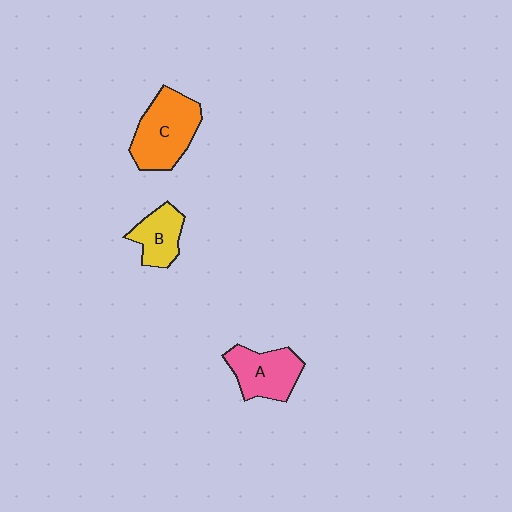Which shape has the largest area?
Shape C (orange).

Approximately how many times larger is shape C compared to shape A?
Approximately 1.3 times.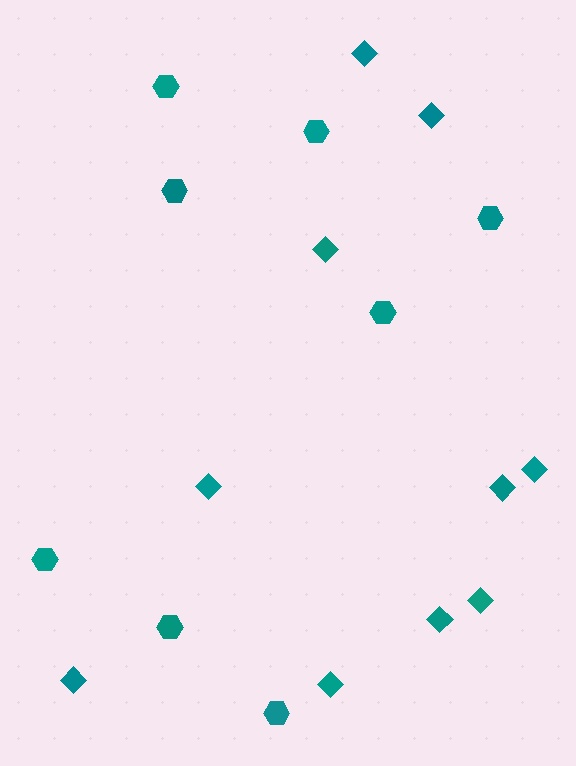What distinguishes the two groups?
There are 2 groups: one group of diamonds (10) and one group of hexagons (8).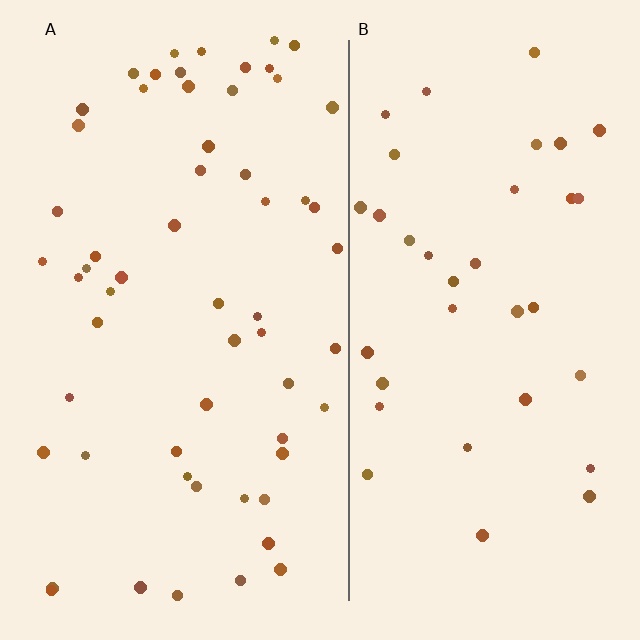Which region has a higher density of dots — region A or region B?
A (the left).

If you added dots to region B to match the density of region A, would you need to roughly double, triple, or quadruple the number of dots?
Approximately double.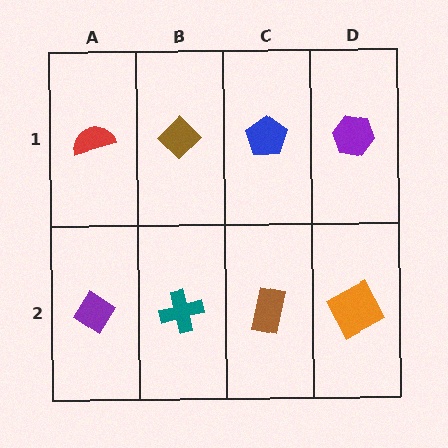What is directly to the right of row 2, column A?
A teal cross.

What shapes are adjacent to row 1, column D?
An orange square (row 2, column D), a blue pentagon (row 1, column C).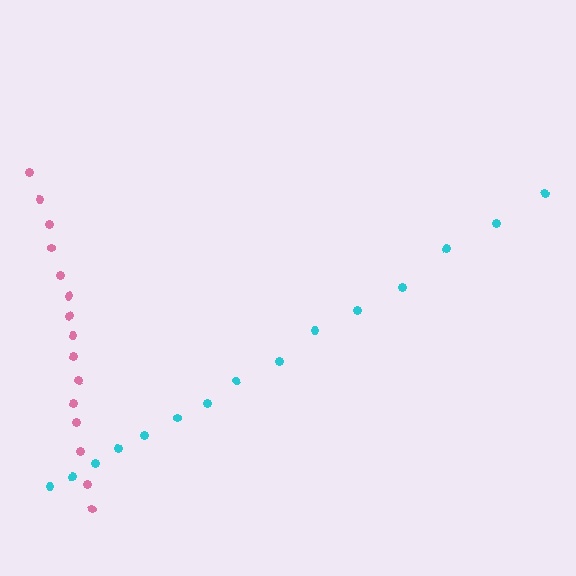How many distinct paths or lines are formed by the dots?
There are 2 distinct paths.